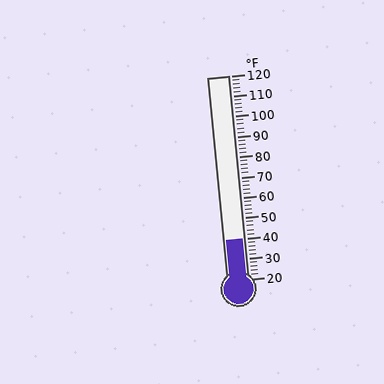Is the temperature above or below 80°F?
The temperature is below 80°F.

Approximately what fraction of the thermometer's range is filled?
The thermometer is filled to approximately 20% of its range.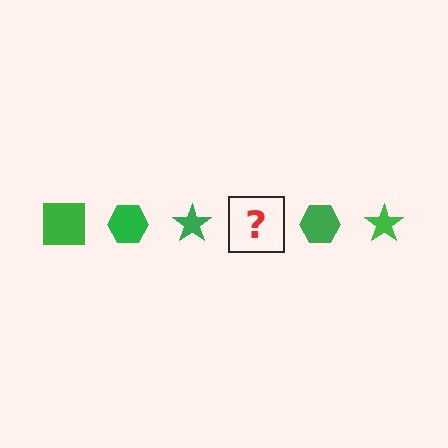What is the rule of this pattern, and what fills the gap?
The rule is that the pattern cycles through square, hexagon, star shapes in green. The gap should be filled with a green square.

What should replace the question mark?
The question mark should be replaced with a green square.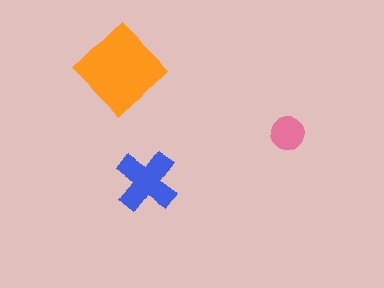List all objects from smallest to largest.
The pink circle, the blue cross, the orange diamond.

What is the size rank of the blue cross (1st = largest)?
2nd.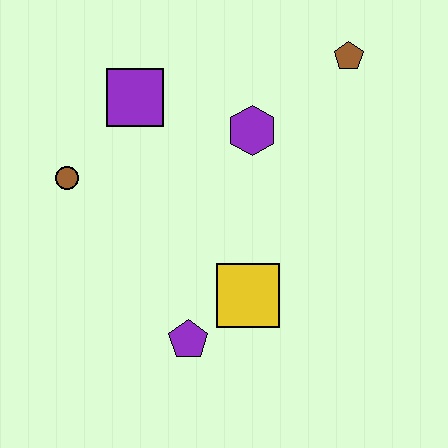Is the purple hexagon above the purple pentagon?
Yes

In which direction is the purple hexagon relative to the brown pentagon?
The purple hexagon is to the left of the brown pentagon.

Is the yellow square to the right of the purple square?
Yes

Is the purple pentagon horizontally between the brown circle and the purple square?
No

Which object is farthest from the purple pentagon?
The brown pentagon is farthest from the purple pentagon.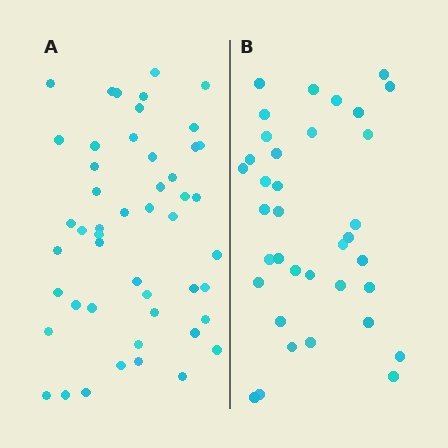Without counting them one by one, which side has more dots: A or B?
Region A (the left region) has more dots.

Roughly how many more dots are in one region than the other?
Region A has approximately 15 more dots than region B.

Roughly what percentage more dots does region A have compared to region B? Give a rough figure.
About 35% more.